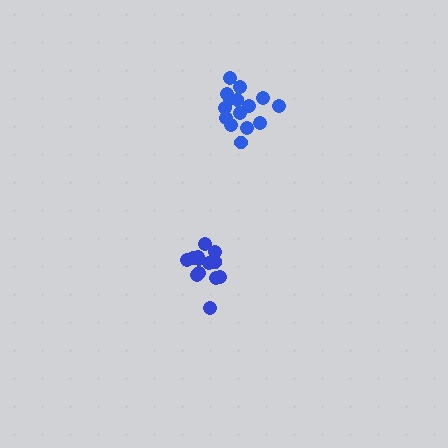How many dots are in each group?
Group 1: 15 dots, Group 2: 14 dots (29 total).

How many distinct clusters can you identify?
There are 2 distinct clusters.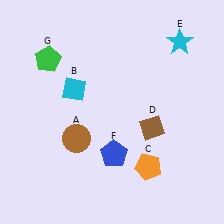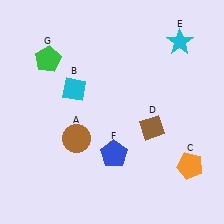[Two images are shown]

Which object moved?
The orange pentagon (C) moved right.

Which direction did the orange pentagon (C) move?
The orange pentagon (C) moved right.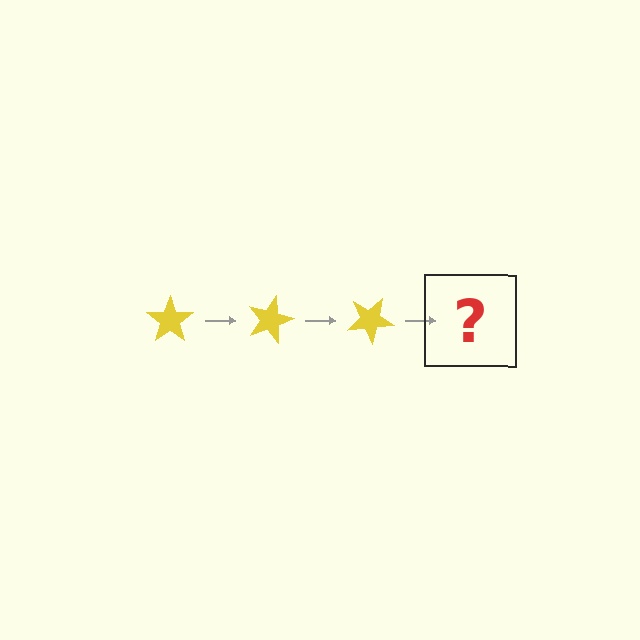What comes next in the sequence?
The next element should be a yellow star rotated 45 degrees.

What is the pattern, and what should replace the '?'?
The pattern is that the star rotates 15 degrees each step. The '?' should be a yellow star rotated 45 degrees.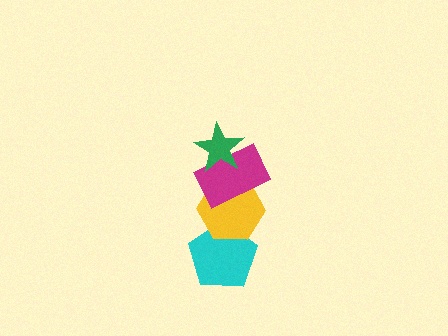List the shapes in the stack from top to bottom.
From top to bottom: the green star, the magenta rectangle, the yellow hexagon, the cyan pentagon.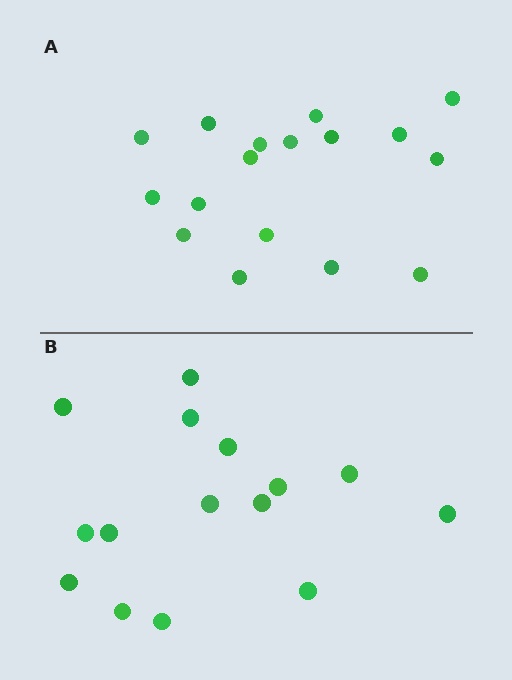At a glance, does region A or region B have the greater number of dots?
Region A (the top region) has more dots.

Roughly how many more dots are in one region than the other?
Region A has just a few more — roughly 2 or 3 more dots than region B.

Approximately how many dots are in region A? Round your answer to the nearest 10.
About 20 dots. (The exact count is 17, which rounds to 20.)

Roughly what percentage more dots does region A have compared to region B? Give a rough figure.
About 15% more.